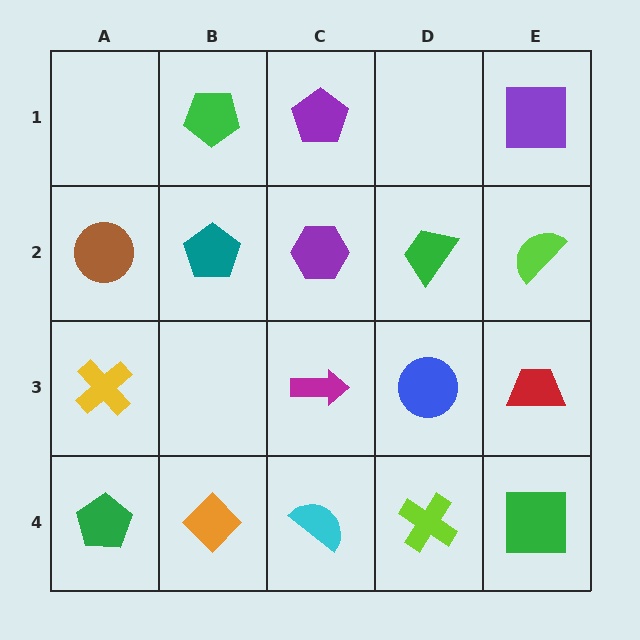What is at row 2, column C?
A purple hexagon.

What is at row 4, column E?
A green square.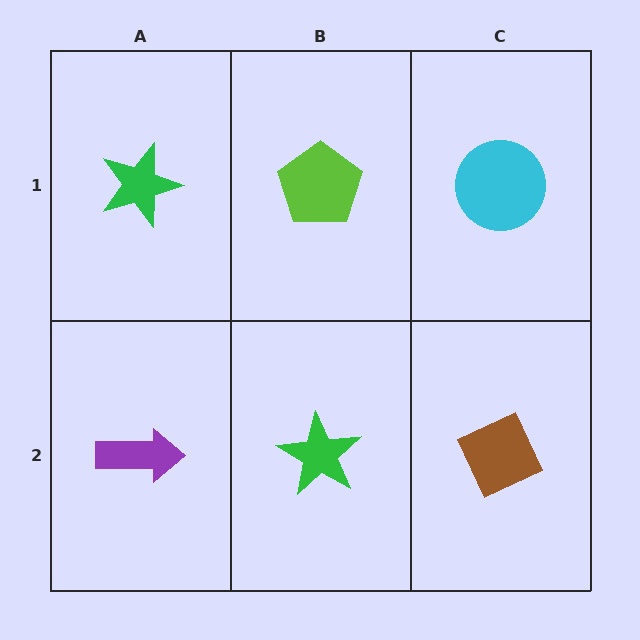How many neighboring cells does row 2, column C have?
2.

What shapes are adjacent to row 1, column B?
A green star (row 2, column B), a green star (row 1, column A), a cyan circle (row 1, column C).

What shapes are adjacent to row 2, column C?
A cyan circle (row 1, column C), a green star (row 2, column B).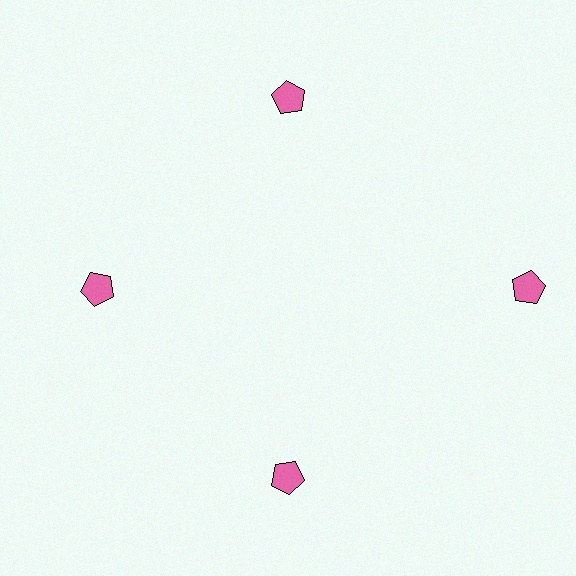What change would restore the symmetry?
The symmetry would be restored by moving it inward, back onto the ring so that all 4 pentagons sit at equal angles and equal distance from the center.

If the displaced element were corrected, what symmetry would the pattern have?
It would have 4-fold rotational symmetry — the pattern would map onto itself every 90 degrees.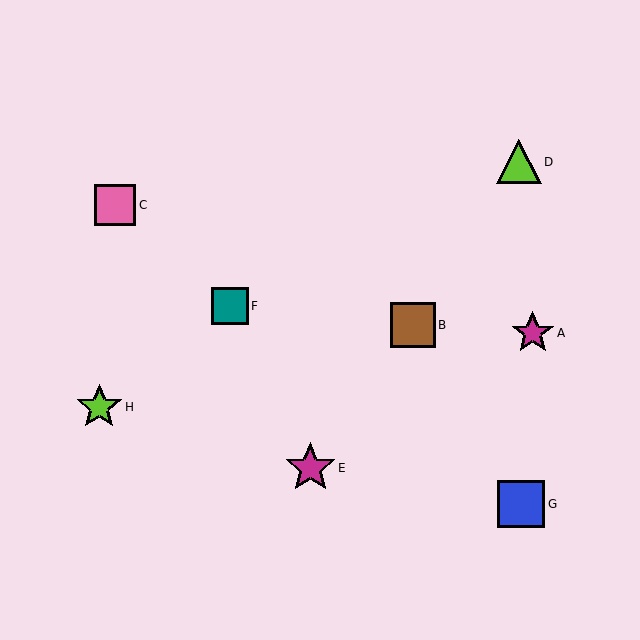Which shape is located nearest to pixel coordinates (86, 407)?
The lime star (labeled H) at (99, 407) is nearest to that location.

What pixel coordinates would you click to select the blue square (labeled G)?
Click at (521, 504) to select the blue square G.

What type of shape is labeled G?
Shape G is a blue square.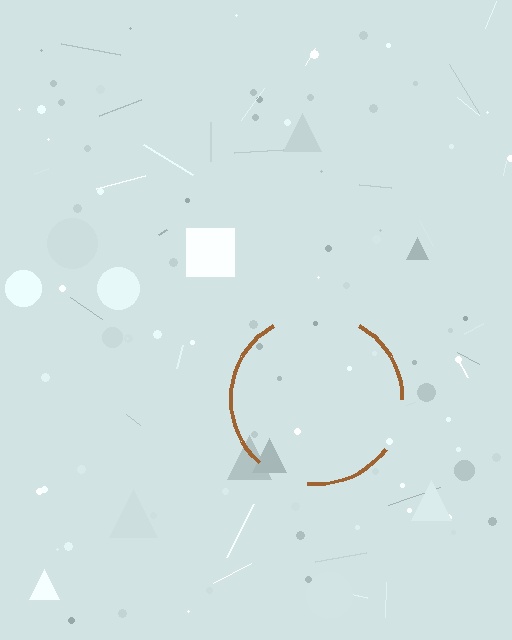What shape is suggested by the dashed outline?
The dashed outline suggests a circle.